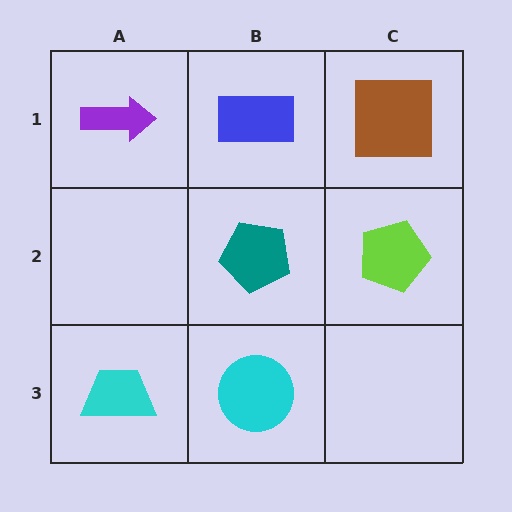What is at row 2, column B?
A teal pentagon.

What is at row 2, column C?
A lime pentagon.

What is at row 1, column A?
A purple arrow.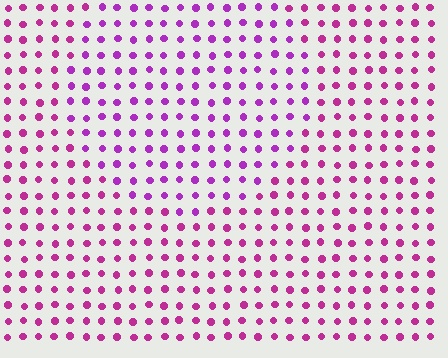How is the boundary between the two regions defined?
The boundary is defined purely by a slight shift in hue (about 24 degrees). Spacing, size, and orientation are identical on both sides.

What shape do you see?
I see a circle.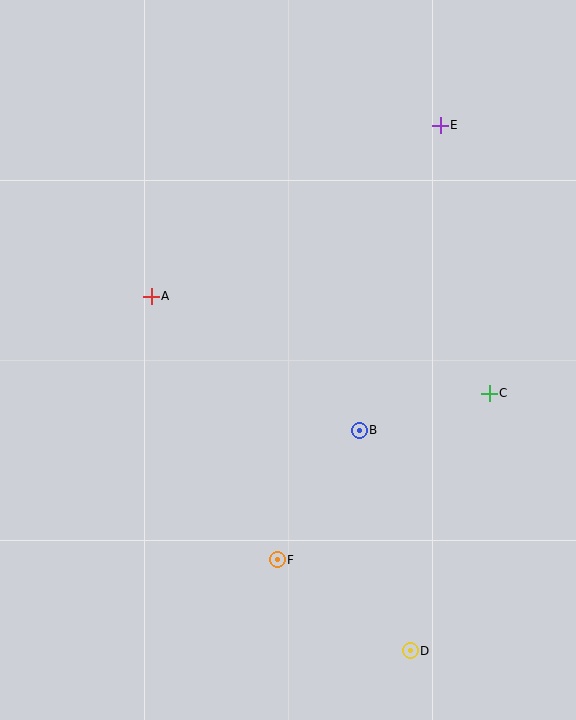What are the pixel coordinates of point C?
Point C is at (489, 393).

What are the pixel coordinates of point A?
Point A is at (151, 296).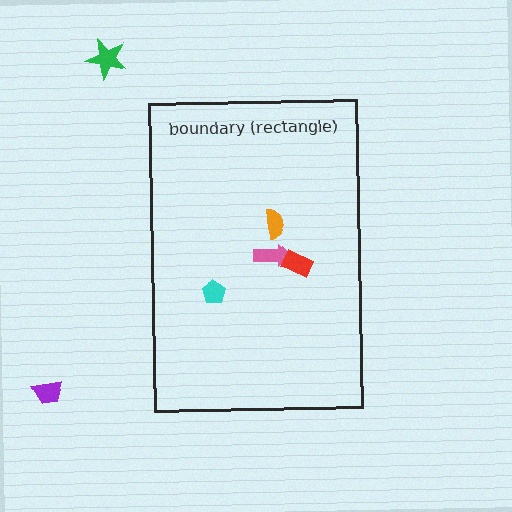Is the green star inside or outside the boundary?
Outside.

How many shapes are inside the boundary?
4 inside, 2 outside.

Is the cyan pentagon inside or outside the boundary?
Inside.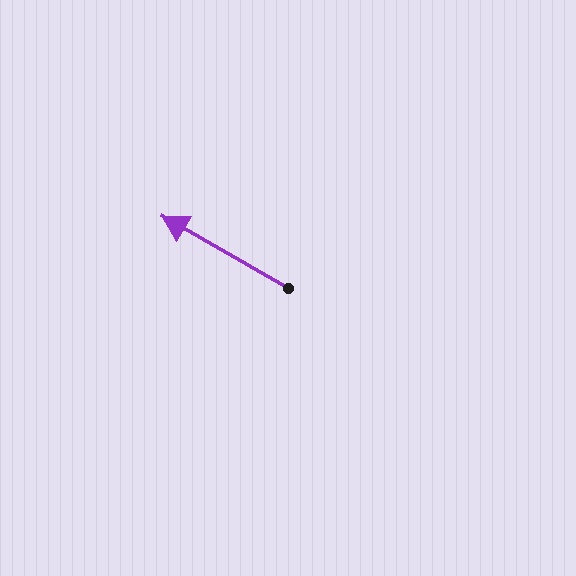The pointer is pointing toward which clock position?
Roughly 10 o'clock.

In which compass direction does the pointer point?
Northwest.